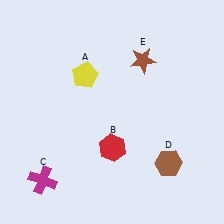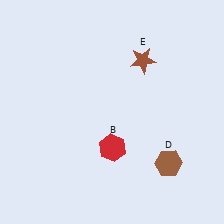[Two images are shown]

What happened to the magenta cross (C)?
The magenta cross (C) was removed in Image 2. It was in the bottom-left area of Image 1.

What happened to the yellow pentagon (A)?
The yellow pentagon (A) was removed in Image 2. It was in the top-left area of Image 1.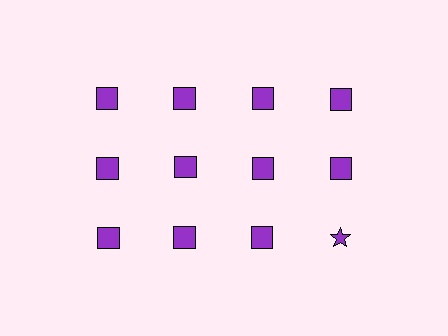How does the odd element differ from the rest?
It has a different shape: star instead of square.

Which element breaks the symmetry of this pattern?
The purple star in the third row, second from right column breaks the symmetry. All other shapes are purple squares.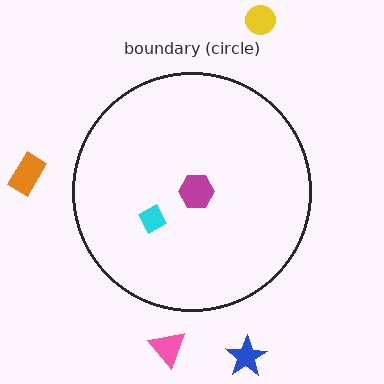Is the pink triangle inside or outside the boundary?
Outside.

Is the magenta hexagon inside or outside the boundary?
Inside.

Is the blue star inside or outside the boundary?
Outside.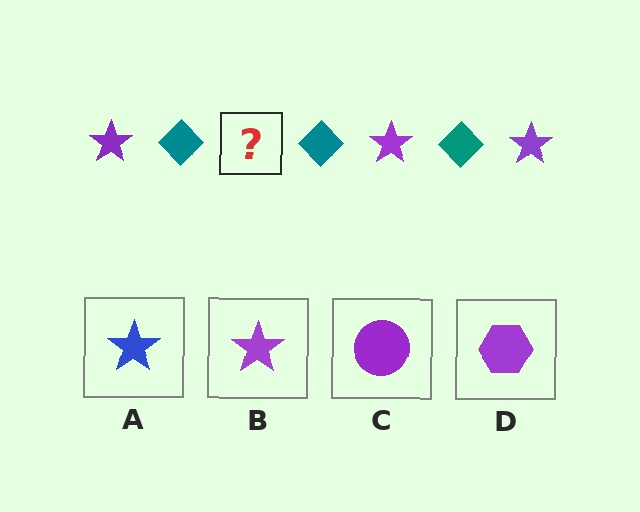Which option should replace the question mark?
Option B.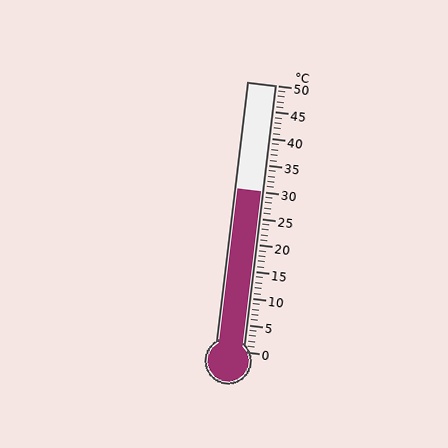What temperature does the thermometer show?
The thermometer shows approximately 30°C.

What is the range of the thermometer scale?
The thermometer scale ranges from 0°C to 50°C.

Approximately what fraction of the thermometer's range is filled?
The thermometer is filled to approximately 60% of its range.